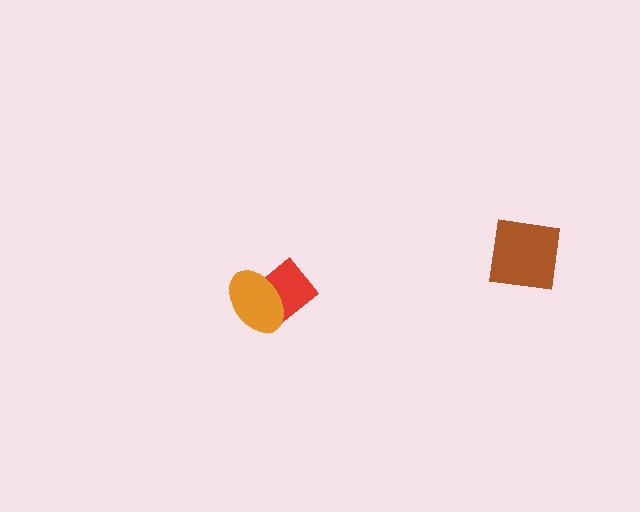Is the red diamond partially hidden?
Yes, it is partially covered by another shape.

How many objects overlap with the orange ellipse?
1 object overlaps with the orange ellipse.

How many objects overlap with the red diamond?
1 object overlaps with the red diamond.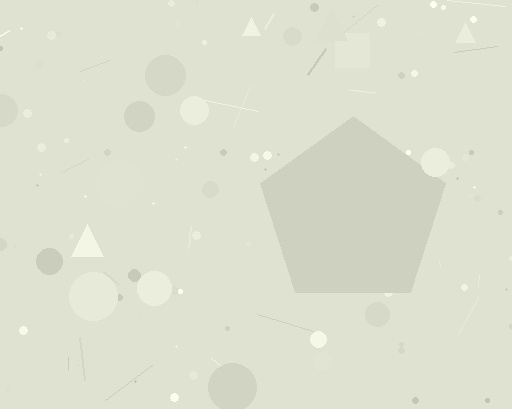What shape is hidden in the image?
A pentagon is hidden in the image.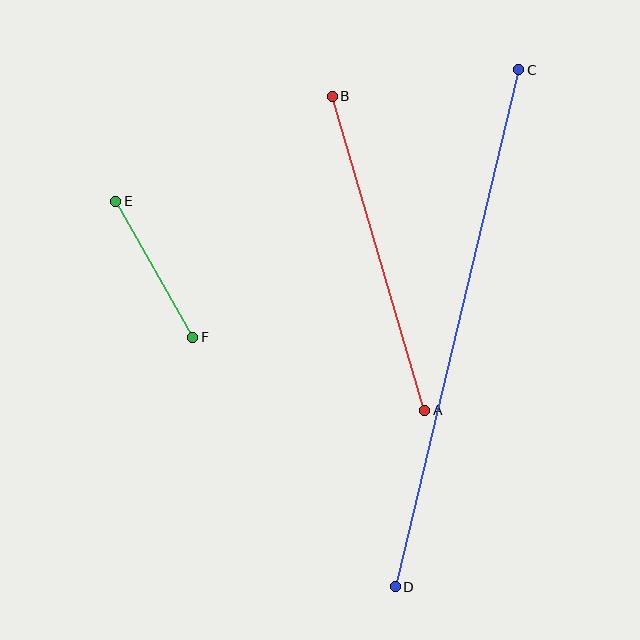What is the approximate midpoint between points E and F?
The midpoint is at approximately (154, 269) pixels.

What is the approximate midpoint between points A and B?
The midpoint is at approximately (379, 253) pixels.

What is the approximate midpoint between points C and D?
The midpoint is at approximately (457, 328) pixels.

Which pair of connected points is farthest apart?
Points C and D are farthest apart.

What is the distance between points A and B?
The distance is approximately 327 pixels.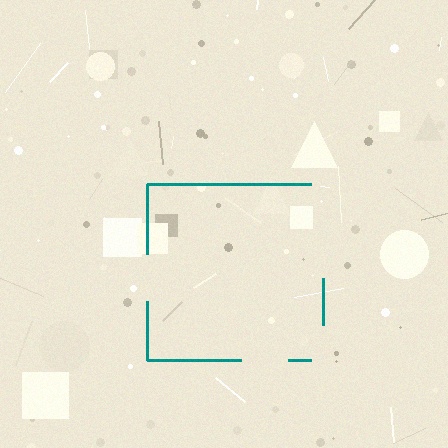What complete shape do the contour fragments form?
The contour fragments form a square.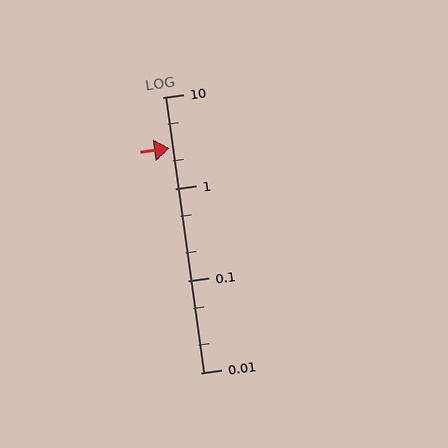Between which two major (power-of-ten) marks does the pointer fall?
The pointer is between 1 and 10.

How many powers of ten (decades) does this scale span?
The scale spans 3 decades, from 0.01 to 10.